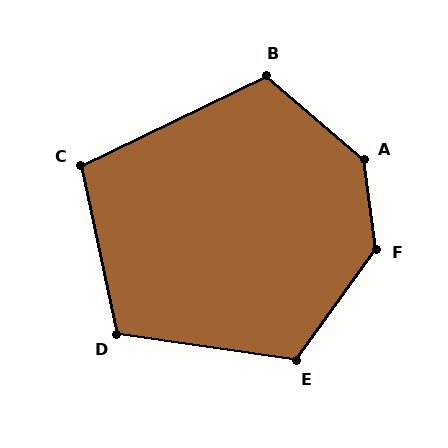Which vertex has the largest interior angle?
A, at approximately 138 degrees.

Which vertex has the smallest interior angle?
C, at approximately 104 degrees.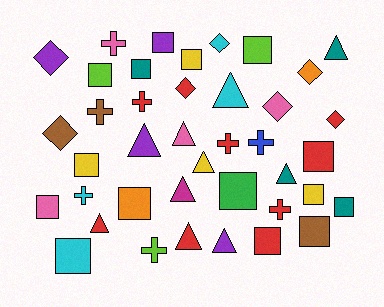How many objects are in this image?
There are 40 objects.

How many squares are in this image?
There are 15 squares.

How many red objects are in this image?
There are 9 red objects.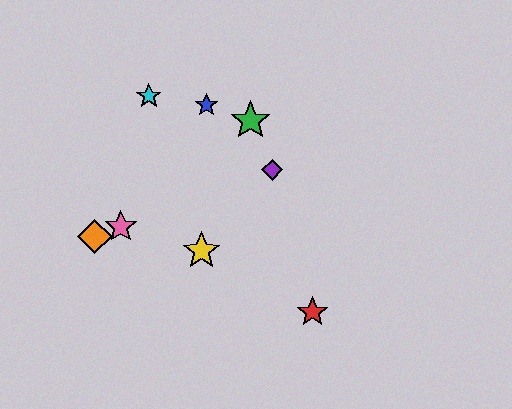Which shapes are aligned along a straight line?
The purple diamond, the orange diamond, the pink star are aligned along a straight line.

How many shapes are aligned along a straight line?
3 shapes (the purple diamond, the orange diamond, the pink star) are aligned along a straight line.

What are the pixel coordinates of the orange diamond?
The orange diamond is at (95, 237).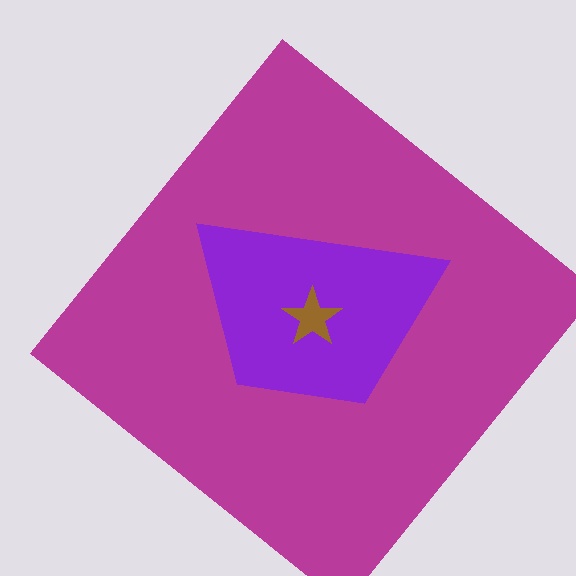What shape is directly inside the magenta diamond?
The purple trapezoid.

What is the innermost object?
The brown star.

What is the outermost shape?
The magenta diamond.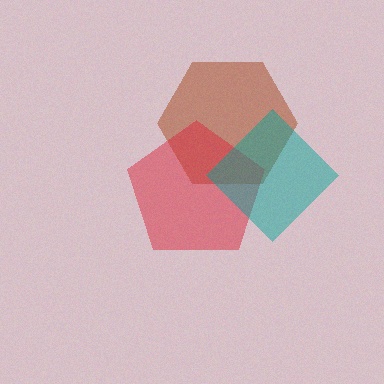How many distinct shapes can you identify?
There are 3 distinct shapes: a brown hexagon, a red pentagon, a teal diamond.